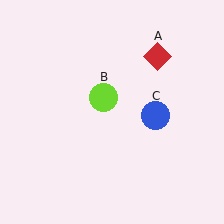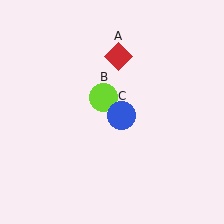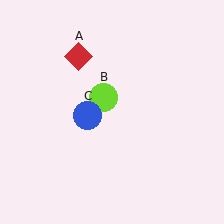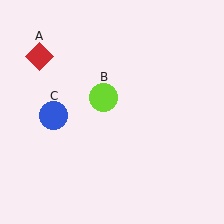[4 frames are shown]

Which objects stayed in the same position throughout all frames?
Lime circle (object B) remained stationary.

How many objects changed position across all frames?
2 objects changed position: red diamond (object A), blue circle (object C).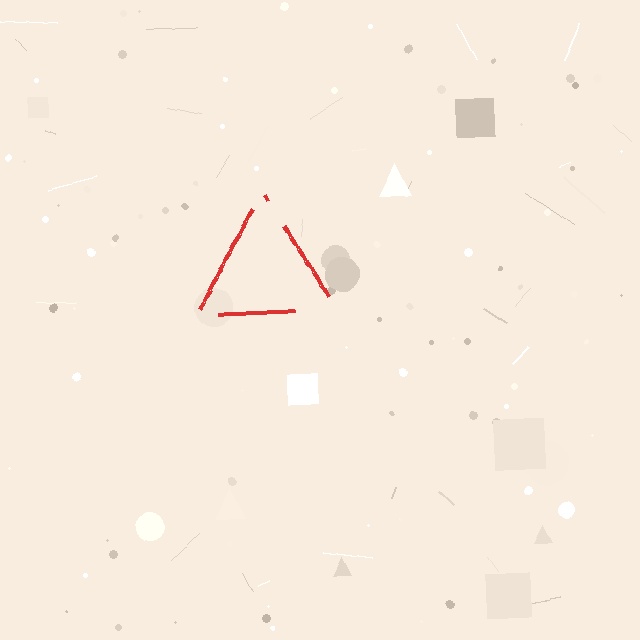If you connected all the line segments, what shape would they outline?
They would outline a triangle.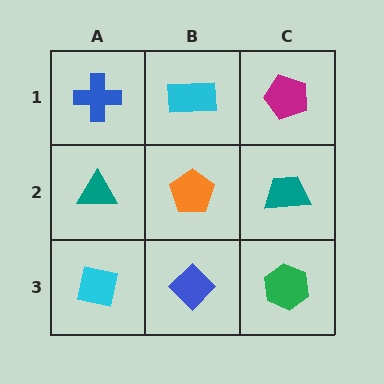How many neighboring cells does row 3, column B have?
3.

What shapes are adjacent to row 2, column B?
A cyan rectangle (row 1, column B), a blue diamond (row 3, column B), a teal triangle (row 2, column A), a teal trapezoid (row 2, column C).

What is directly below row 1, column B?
An orange pentagon.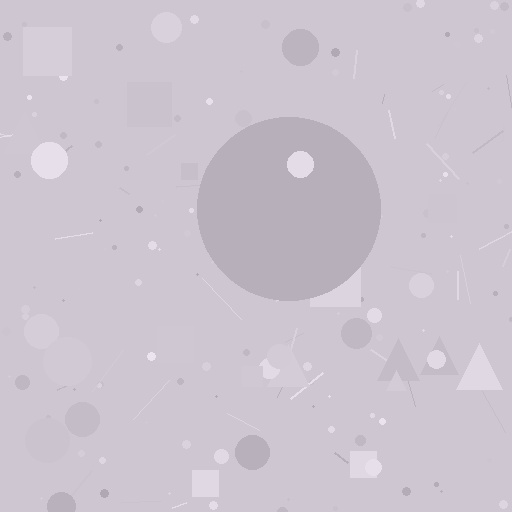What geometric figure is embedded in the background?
A circle is embedded in the background.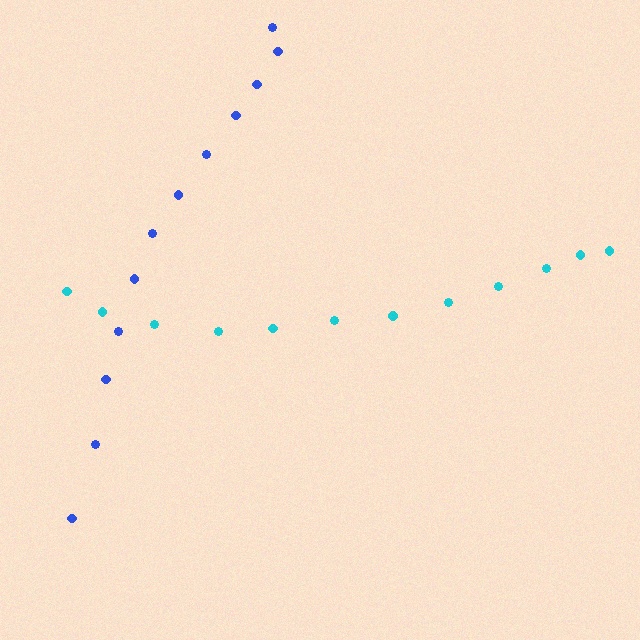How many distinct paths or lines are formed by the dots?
There are 2 distinct paths.